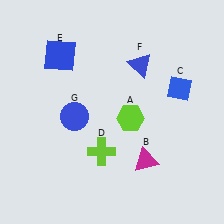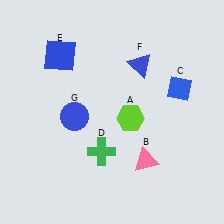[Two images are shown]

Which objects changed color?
B changed from magenta to pink. D changed from lime to green.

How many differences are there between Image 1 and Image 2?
There are 2 differences between the two images.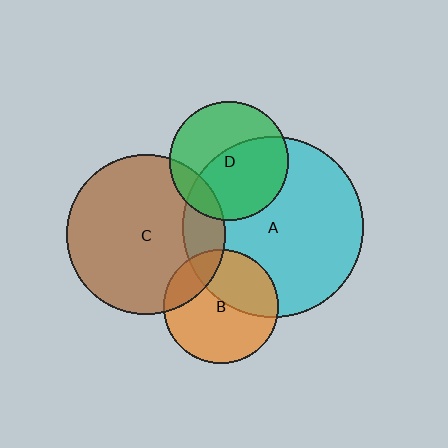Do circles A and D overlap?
Yes.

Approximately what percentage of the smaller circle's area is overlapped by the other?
Approximately 55%.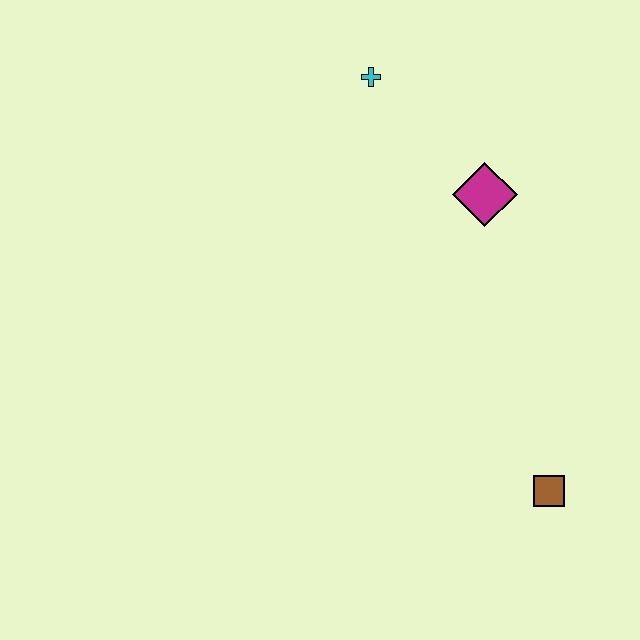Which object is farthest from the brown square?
The cyan cross is farthest from the brown square.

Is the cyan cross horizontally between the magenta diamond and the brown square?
No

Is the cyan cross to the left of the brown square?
Yes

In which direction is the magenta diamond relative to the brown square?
The magenta diamond is above the brown square.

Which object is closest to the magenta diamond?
The cyan cross is closest to the magenta diamond.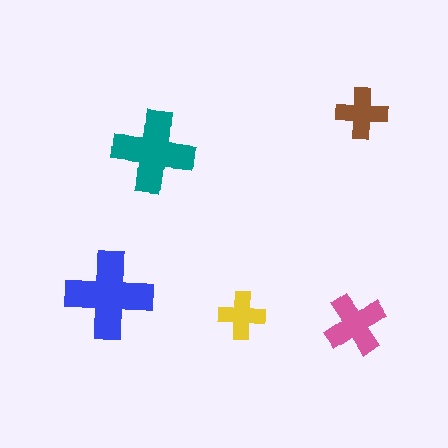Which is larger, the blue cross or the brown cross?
The blue one.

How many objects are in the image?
There are 5 objects in the image.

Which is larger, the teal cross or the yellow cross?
The teal one.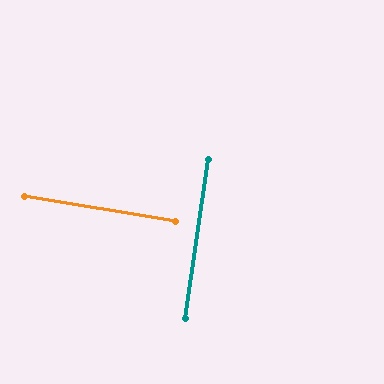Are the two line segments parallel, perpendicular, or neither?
Perpendicular — they meet at approximately 89°.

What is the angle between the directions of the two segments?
Approximately 89 degrees.